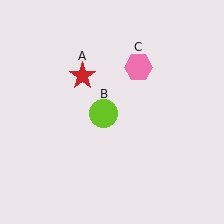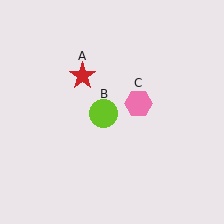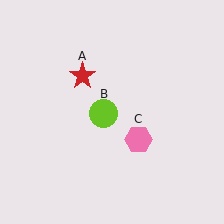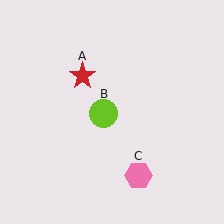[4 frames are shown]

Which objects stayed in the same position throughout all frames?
Red star (object A) and lime circle (object B) remained stationary.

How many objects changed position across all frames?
1 object changed position: pink hexagon (object C).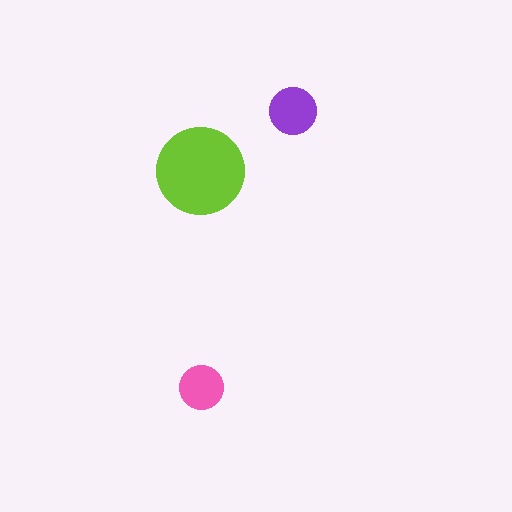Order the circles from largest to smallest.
the lime one, the purple one, the pink one.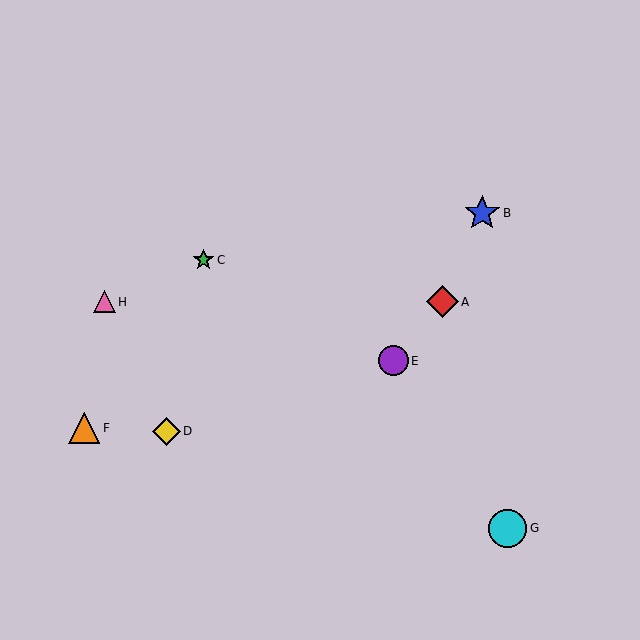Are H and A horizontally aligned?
Yes, both are at y≈302.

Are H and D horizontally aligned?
No, H is at y≈302 and D is at y≈431.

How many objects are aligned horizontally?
2 objects (A, H) are aligned horizontally.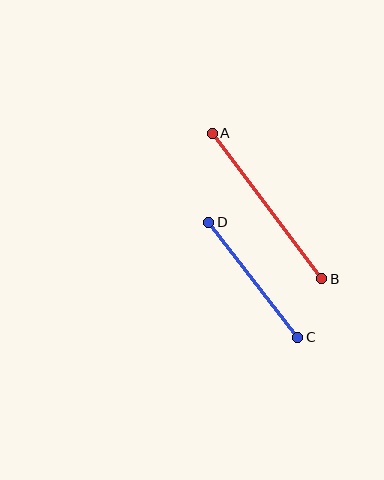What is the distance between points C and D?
The distance is approximately 145 pixels.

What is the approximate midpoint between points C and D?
The midpoint is at approximately (253, 280) pixels.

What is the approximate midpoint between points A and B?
The midpoint is at approximately (267, 206) pixels.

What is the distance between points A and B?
The distance is approximately 182 pixels.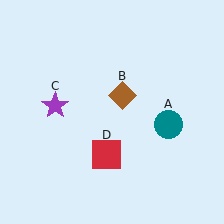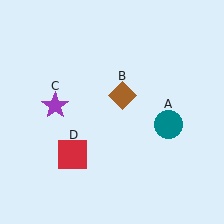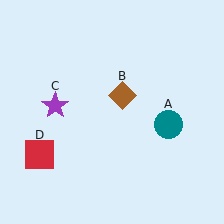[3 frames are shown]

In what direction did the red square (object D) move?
The red square (object D) moved left.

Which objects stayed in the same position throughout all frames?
Teal circle (object A) and brown diamond (object B) and purple star (object C) remained stationary.